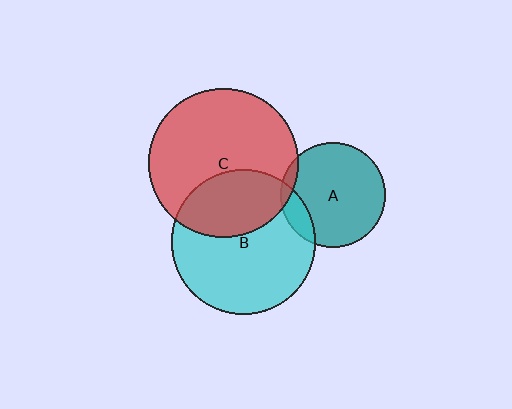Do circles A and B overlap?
Yes.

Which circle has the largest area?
Circle C (red).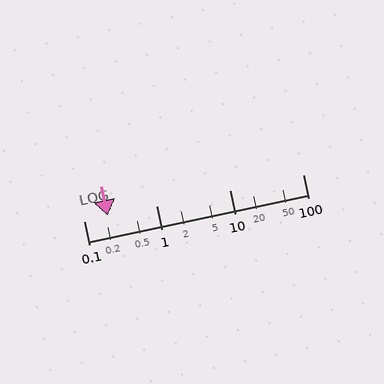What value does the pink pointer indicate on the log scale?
The pointer indicates approximately 0.21.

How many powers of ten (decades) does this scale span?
The scale spans 3 decades, from 0.1 to 100.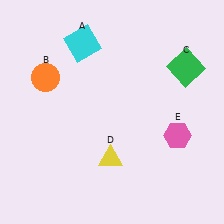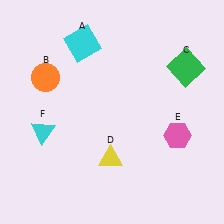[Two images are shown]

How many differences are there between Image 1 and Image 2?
There is 1 difference between the two images.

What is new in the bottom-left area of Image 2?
A cyan triangle (F) was added in the bottom-left area of Image 2.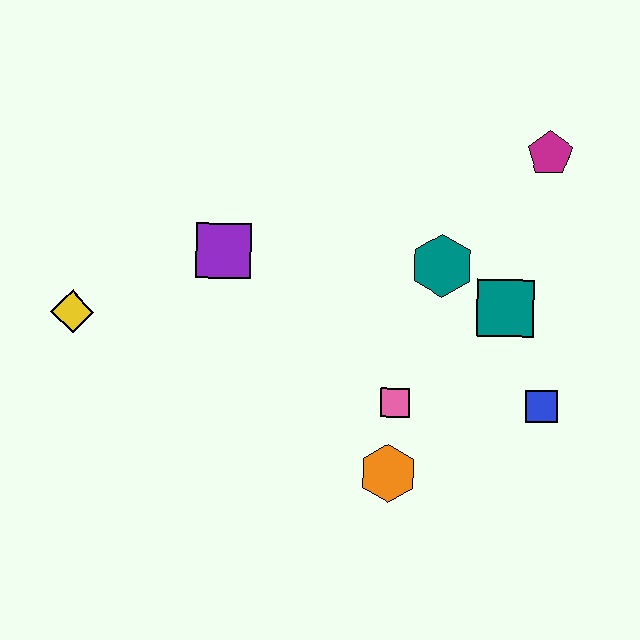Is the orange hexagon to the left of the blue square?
Yes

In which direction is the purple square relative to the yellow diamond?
The purple square is to the right of the yellow diamond.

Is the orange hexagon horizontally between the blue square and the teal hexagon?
No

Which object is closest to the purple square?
The yellow diamond is closest to the purple square.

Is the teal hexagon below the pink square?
No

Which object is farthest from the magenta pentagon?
The yellow diamond is farthest from the magenta pentagon.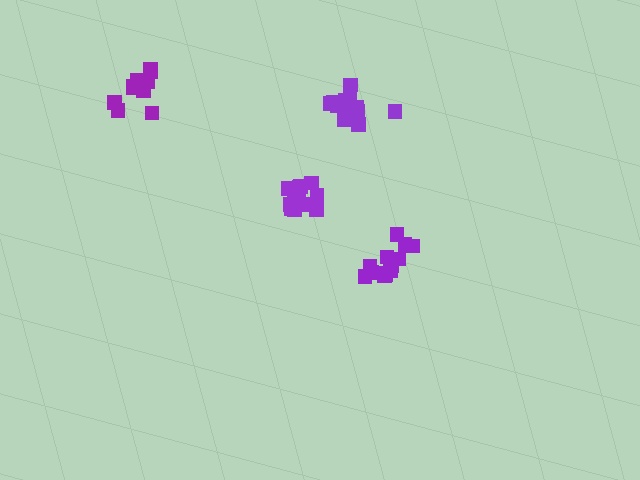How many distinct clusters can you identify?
There are 4 distinct clusters.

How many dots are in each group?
Group 1: 14 dots, Group 2: 10 dots, Group 3: 13 dots, Group 4: 13 dots (50 total).